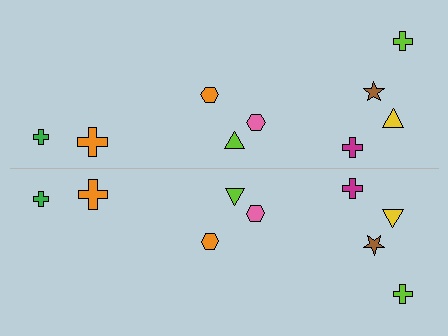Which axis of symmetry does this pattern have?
The pattern has a horizontal axis of symmetry running through the center of the image.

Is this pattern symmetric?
Yes, this pattern has bilateral (reflection) symmetry.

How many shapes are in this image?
There are 18 shapes in this image.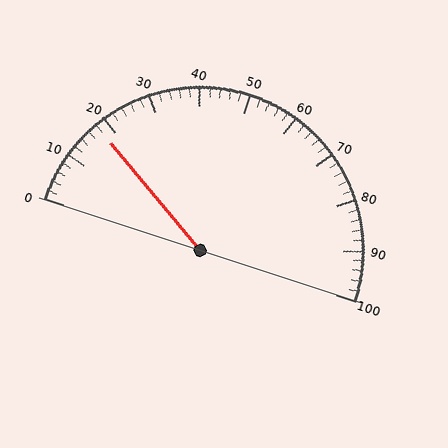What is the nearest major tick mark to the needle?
The nearest major tick mark is 20.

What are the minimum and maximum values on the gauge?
The gauge ranges from 0 to 100.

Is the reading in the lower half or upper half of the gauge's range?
The reading is in the lower half of the range (0 to 100).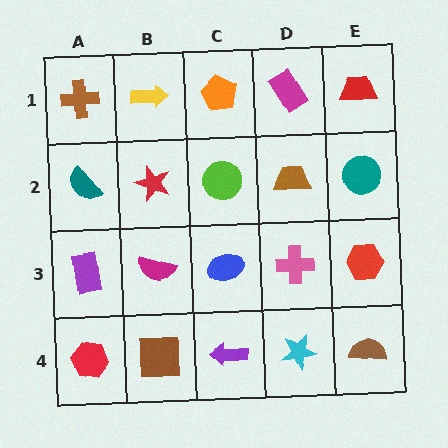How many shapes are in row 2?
5 shapes.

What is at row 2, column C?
A lime circle.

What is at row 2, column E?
A teal circle.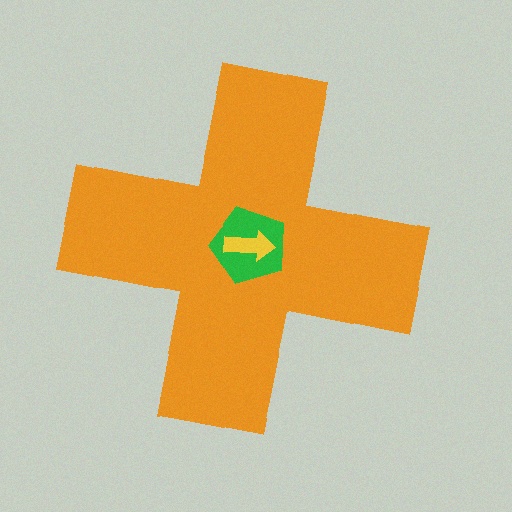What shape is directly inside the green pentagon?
The yellow arrow.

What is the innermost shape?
The yellow arrow.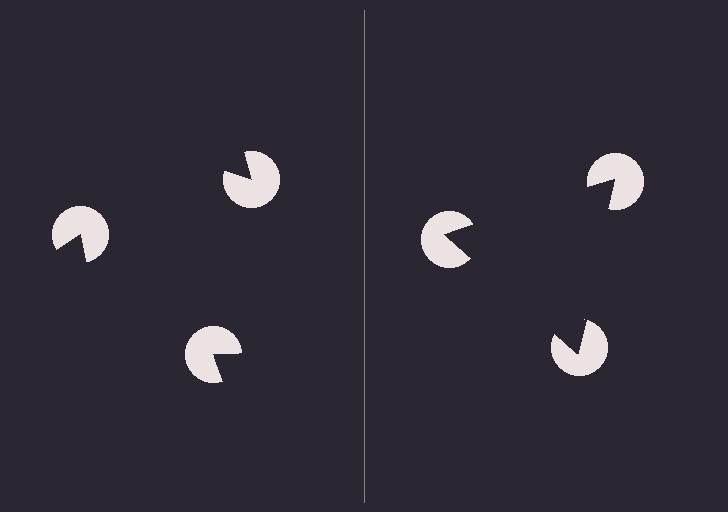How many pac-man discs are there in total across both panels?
6 — 3 on each side.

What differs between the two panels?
The pac-man discs are positioned identically on both sides; only the wedge orientations differ. On the right they align to a triangle; on the left they are misaligned.